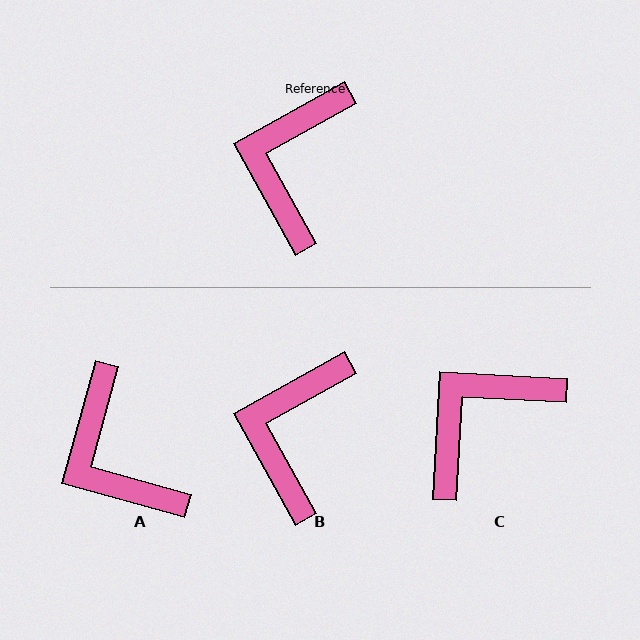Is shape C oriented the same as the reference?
No, it is off by about 32 degrees.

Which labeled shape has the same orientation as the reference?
B.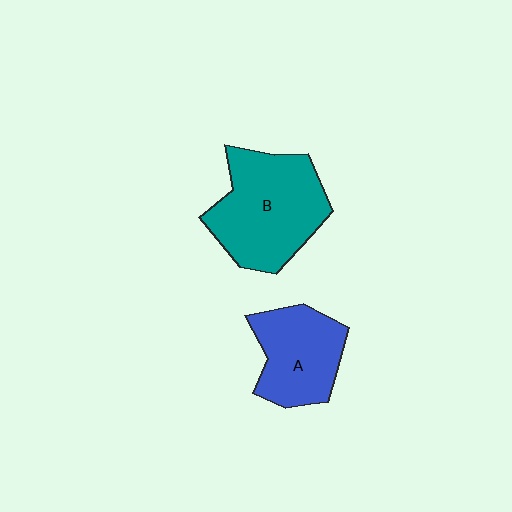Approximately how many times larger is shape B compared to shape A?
Approximately 1.4 times.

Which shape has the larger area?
Shape B (teal).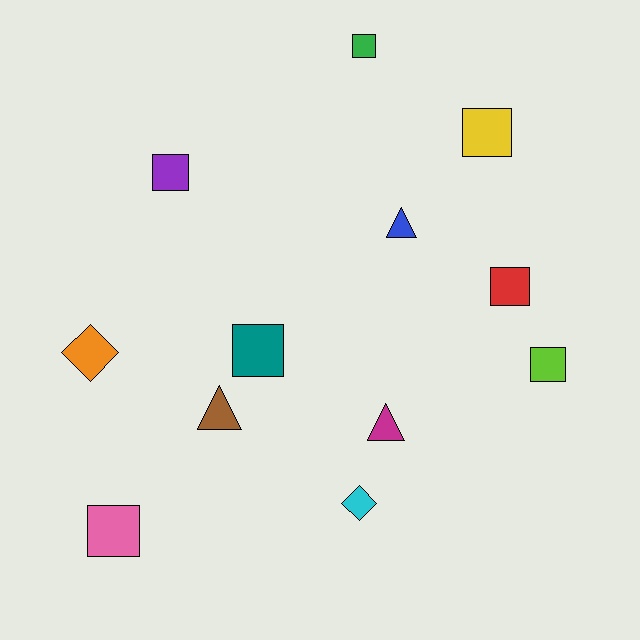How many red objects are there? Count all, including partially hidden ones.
There is 1 red object.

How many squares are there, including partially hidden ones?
There are 7 squares.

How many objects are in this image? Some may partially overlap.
There are 12 objects.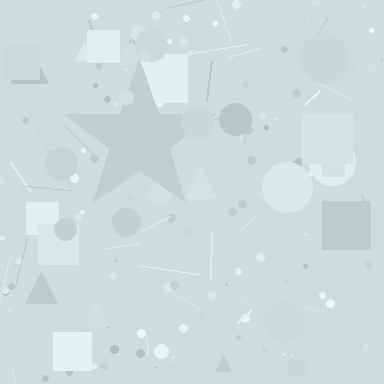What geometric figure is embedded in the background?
A star is embedded in the background.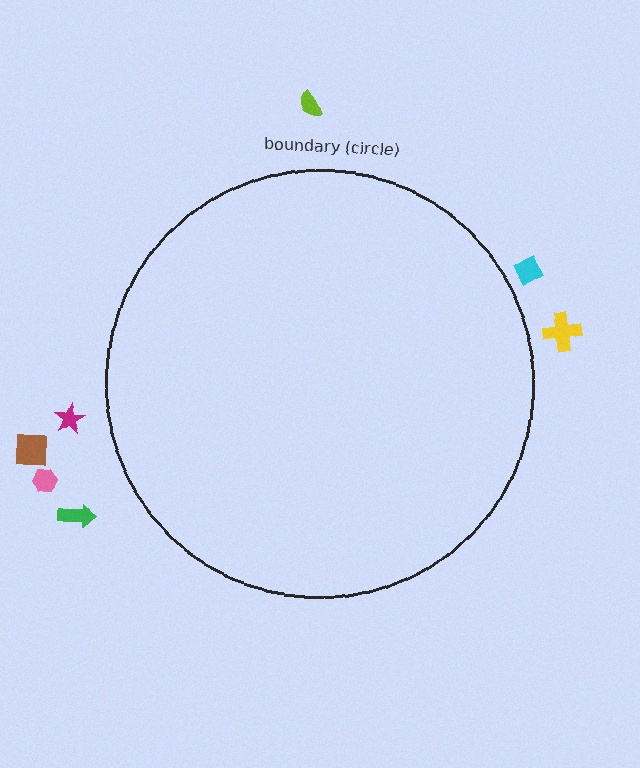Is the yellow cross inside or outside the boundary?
Outside.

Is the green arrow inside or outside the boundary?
Outside.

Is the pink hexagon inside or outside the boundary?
Outside.